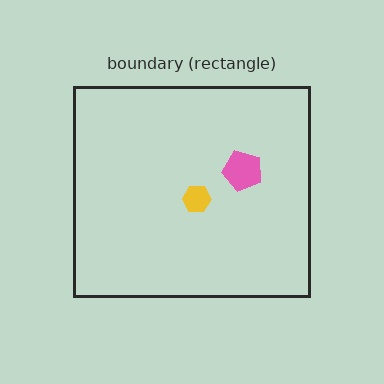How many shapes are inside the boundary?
2 inside, 0 outside.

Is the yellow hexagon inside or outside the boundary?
Inside.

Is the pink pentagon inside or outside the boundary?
Inside.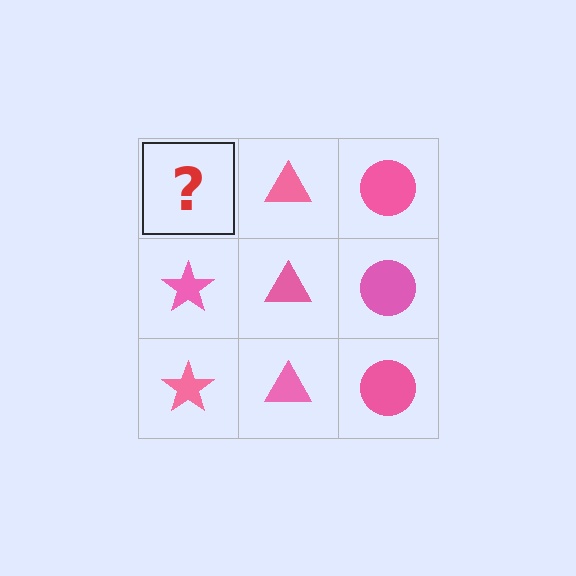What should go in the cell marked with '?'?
The missing cell should contain a pink star.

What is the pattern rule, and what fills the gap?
The rule is that each column has a consistent shape. The gap should be filled with a pink star.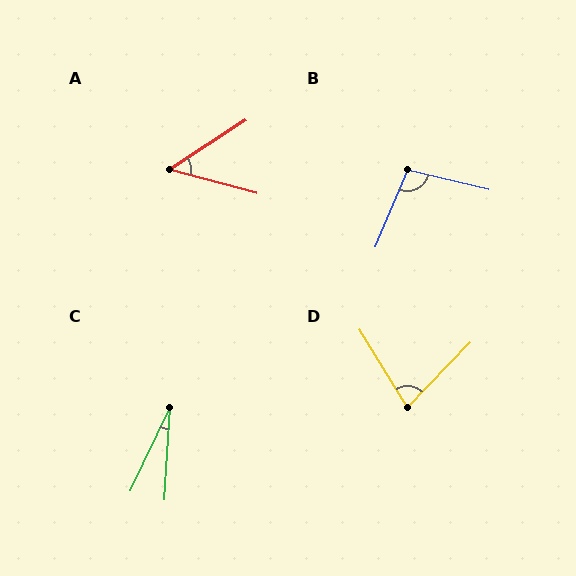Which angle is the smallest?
C, at approximately 22 degrees.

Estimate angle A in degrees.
Approximately 48 degrees.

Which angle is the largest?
B, at approximately 99 degrees.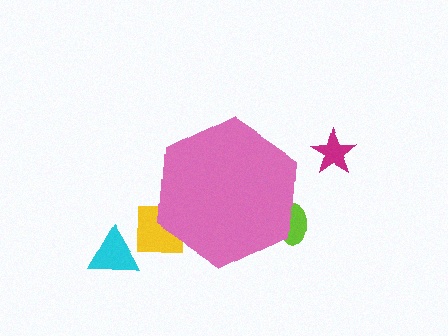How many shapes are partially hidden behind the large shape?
2 shapes are partially hidden.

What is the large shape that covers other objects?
A pink hexagon.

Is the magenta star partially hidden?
No, the magenta star is fully visible.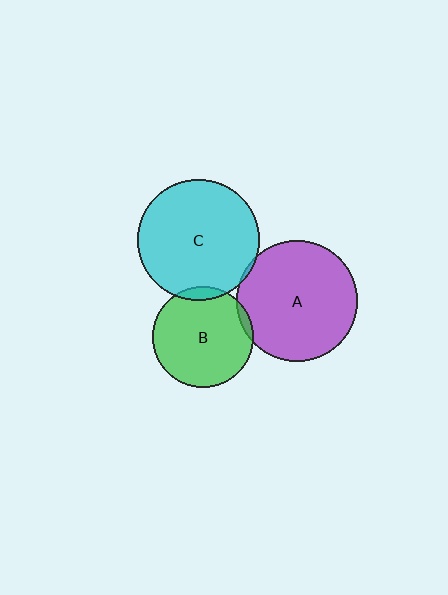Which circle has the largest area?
Circle C (cyan).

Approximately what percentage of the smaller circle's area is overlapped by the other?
Approximately 5%.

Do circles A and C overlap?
Yes.